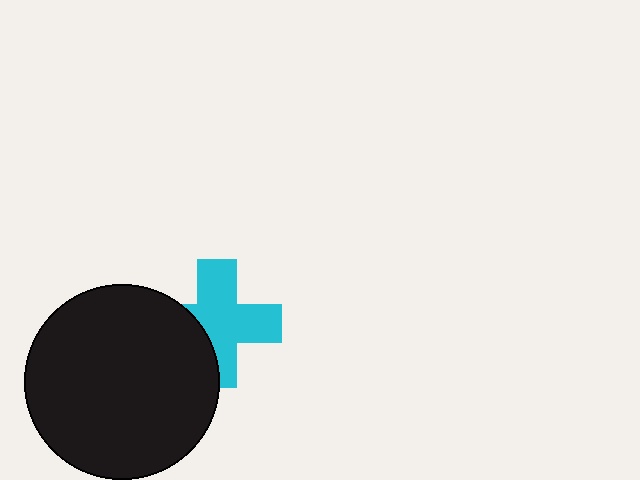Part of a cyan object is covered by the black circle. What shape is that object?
It is a cross.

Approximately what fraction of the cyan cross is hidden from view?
Roughly 32% of the cyan cross is hidden behind the black circle.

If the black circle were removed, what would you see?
You would see the complete cyan cross.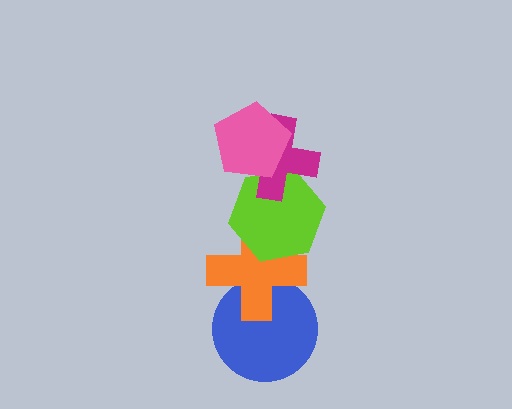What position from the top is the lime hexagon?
The lime hexagon is 3rd from the top.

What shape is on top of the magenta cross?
The pink pentagon is on top of the magenta cross.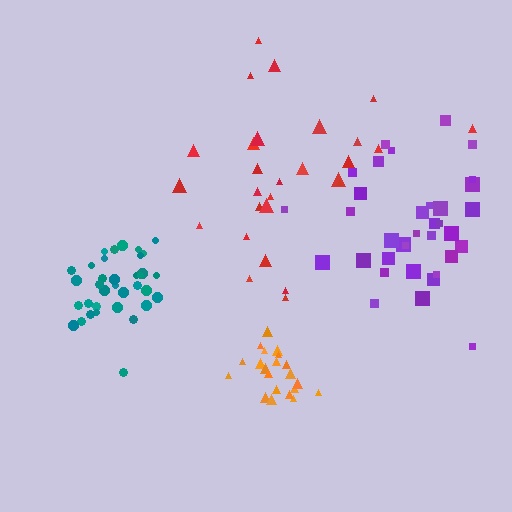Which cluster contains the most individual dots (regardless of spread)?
Teal (35).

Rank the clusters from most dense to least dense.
teal, orange, purple, red.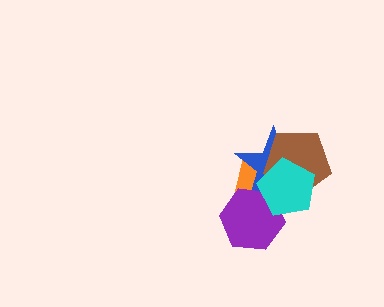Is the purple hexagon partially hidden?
Yes, it is partially covered by another shape.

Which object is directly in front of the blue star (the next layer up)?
The brown pentagon is directly in front of the blue star.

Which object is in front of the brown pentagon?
The cyan pentagon is in front of the brown pentagon.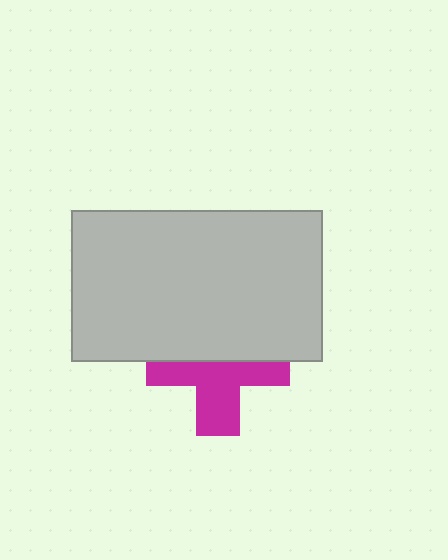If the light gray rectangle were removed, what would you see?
You would see the complete magenta cross.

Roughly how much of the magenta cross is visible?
About half of it is visible (roughly 53%).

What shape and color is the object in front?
The object in front is a light gray rectangle.